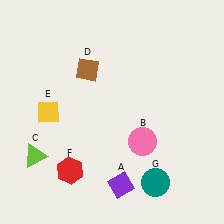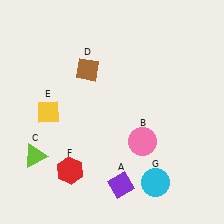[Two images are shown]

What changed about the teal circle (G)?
In Image 1, G is teal. In Image 2, it changed to cyan.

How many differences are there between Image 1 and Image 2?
There is 1 difference between the two images.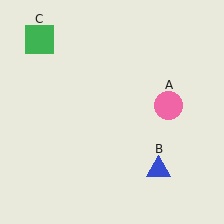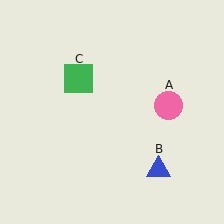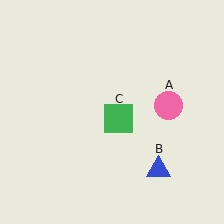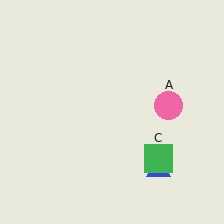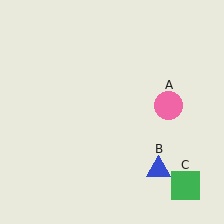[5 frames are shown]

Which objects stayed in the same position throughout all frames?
Pink circle (object A) and blue triangle (object B) remained stationary.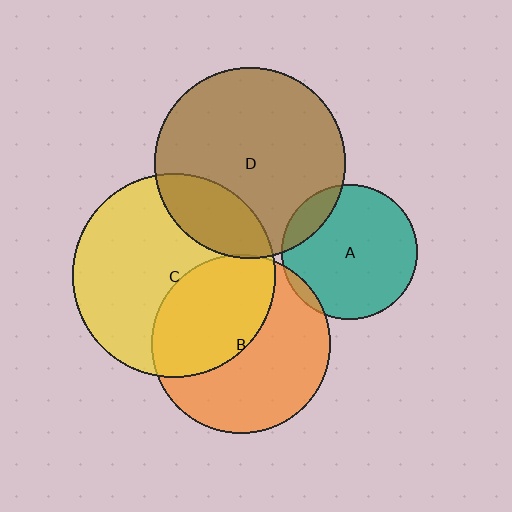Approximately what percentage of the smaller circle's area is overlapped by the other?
Approximately 5%.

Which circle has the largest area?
Circle C (yellow).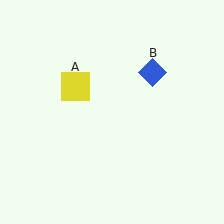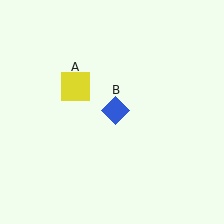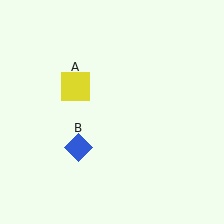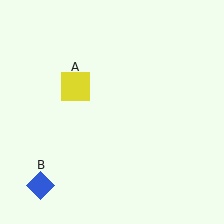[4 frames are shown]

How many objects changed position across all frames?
1 object changed position: blue diamond (object B).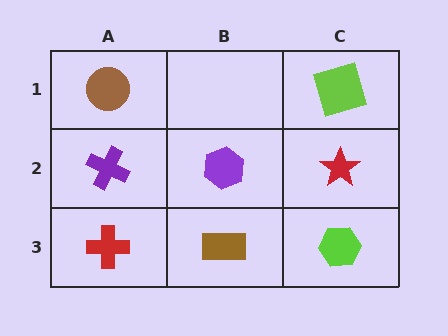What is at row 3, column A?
A red cross.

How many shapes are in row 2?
3 shapes.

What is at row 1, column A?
A brown circle.